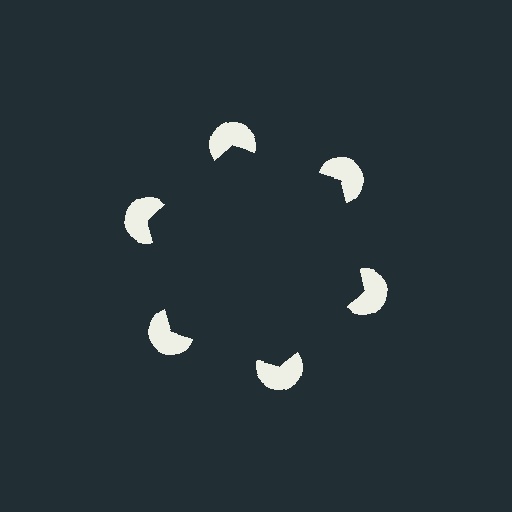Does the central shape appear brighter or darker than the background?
It typically appears slightly darker than the background, even though no actual brightness change is drawn.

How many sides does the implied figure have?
6 sides.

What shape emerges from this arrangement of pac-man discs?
An illusory hexagon — its edges are inferred from the aligned wedge cuts in the pac-man discs, not physically drawn.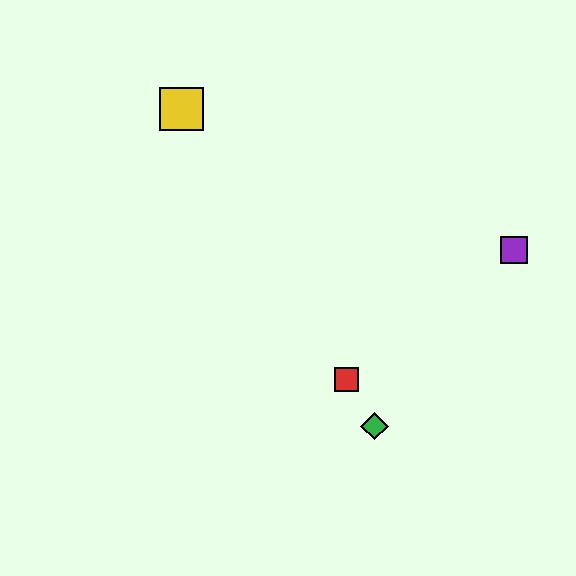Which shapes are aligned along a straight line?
The red square, the blue square, the green diamond, the yellow square are aligned along a straight line.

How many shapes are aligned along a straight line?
4 shapes (the red square, the blue square, the green diamond, the yellow square) are aligned along a straight line.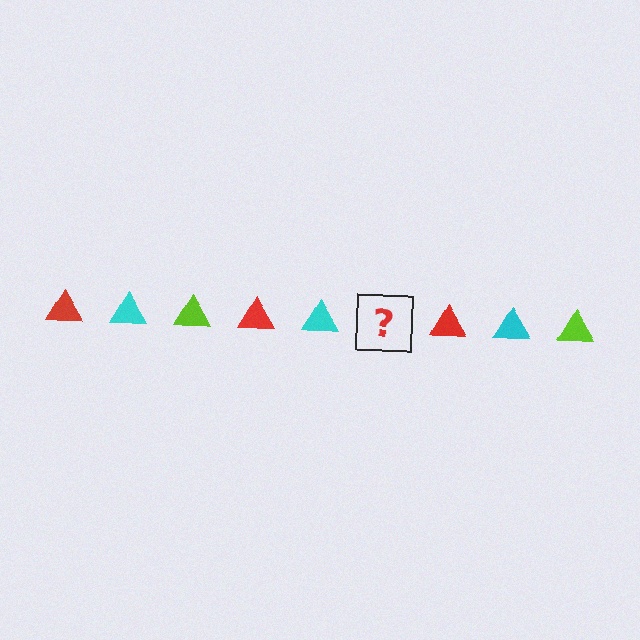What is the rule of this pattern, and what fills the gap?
The rule is that the pattern cycles through red, cyan, lime triangles. The gap should be filled with a lime triangle.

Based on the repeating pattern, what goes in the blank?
The blank should be a lime triangle.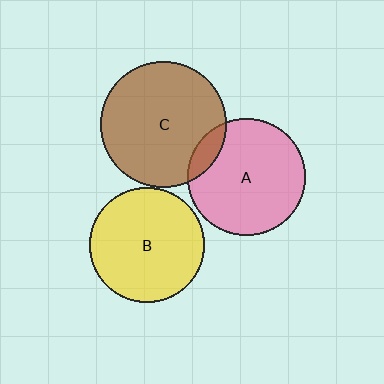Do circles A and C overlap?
Yes.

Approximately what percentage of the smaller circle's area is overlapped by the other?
Approximately 10%.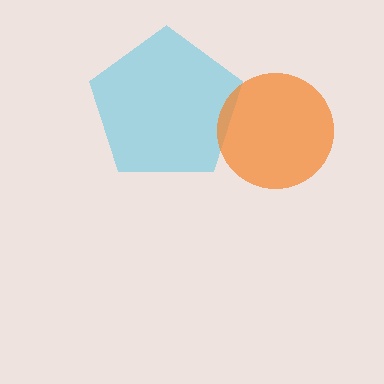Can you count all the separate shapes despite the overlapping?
Yes, there are 2 separate shapes.